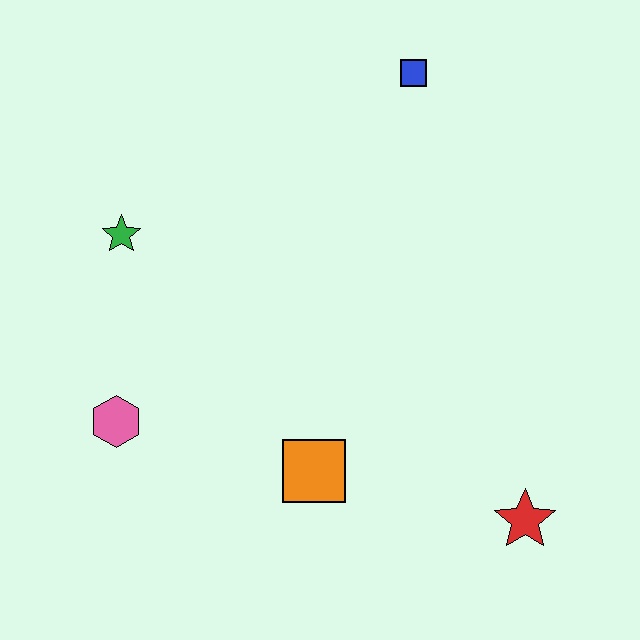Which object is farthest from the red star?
The green star is farthest from the red star.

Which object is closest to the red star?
The orange square is closest to the red star.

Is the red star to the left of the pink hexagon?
No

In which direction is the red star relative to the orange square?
The red star is to the right of the orange square.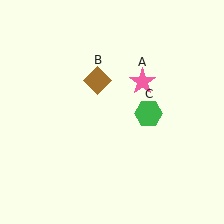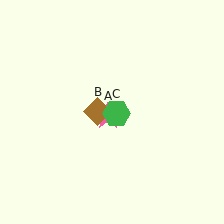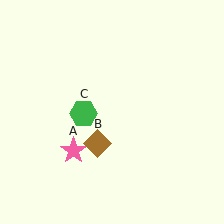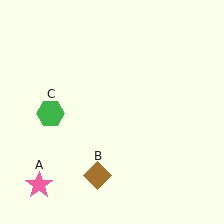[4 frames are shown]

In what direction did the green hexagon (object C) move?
The green hexagon (object C) moved left.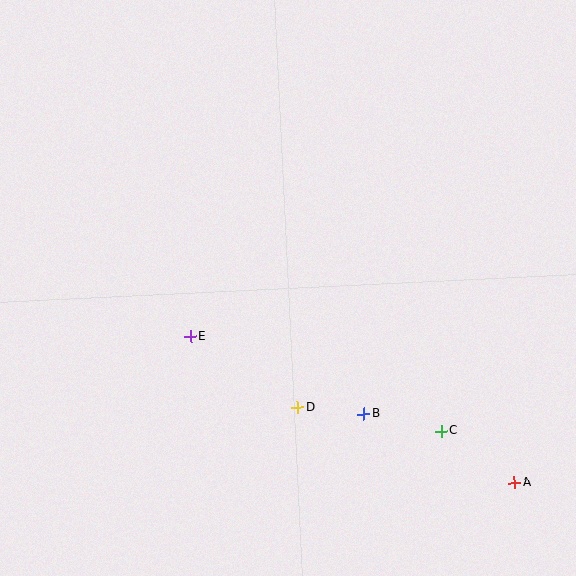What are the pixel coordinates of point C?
Point C is at (441, 431).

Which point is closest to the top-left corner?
Point E is closest to the top-left corner.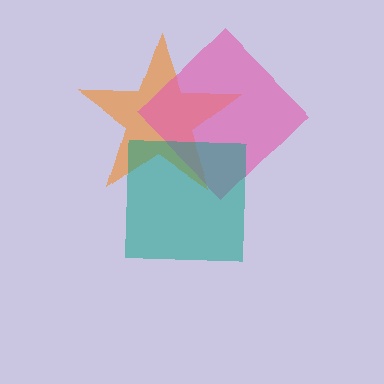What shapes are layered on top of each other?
The layered shapes are: an orange star, a pink diamond, a teal square.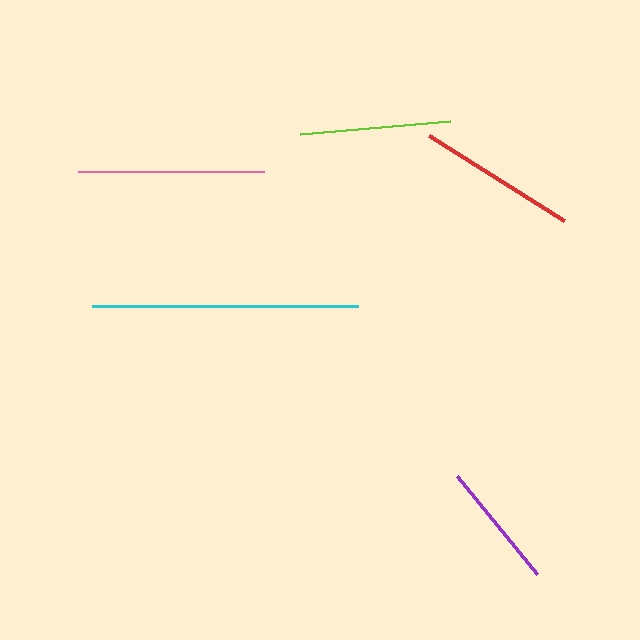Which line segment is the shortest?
The purple line is the shortest at approximately 127 pixels.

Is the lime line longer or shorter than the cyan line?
The cyan line is longer than the lime line.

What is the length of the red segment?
The red segment is approximately 160 pixels long.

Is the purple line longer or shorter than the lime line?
The lime line is longer than the purple line.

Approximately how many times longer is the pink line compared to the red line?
The pink line is approximately 1.2 times the length of the red line.